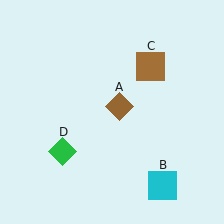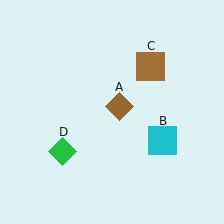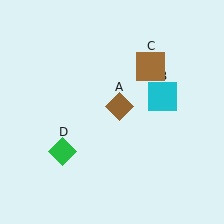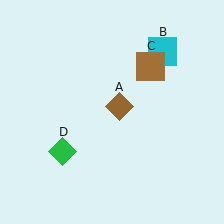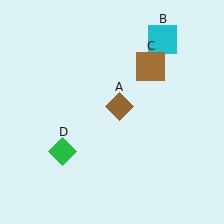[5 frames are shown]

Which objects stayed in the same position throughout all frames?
Brown diamond (object A) and brown square (object C) and green diamond (object D) remained stationary.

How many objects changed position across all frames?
1 object changed position: cyan square (object B).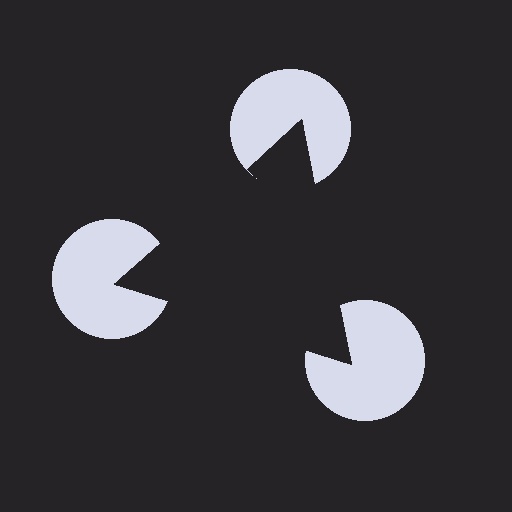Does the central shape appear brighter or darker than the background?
It typically appears slightly darker than the background, even though no actual brightness change is drawn.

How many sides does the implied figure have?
3 sides.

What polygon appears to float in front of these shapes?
An illusory triangle — its edges are inferred from the aligned wedge cuts in the pac-man discs, not physically drawn.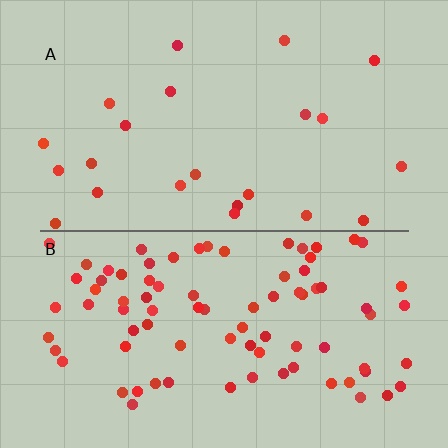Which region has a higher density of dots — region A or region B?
B (the bottom).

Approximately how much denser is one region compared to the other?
Approximately 3.7× — region B over region A.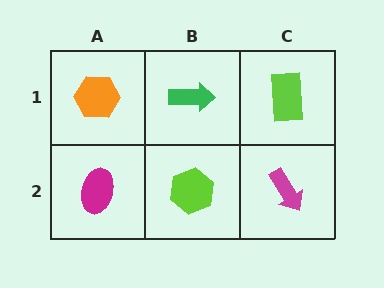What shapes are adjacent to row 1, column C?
A magenta arrow (row 2, column C), a green arrow (row 1, column B).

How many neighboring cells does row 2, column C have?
2.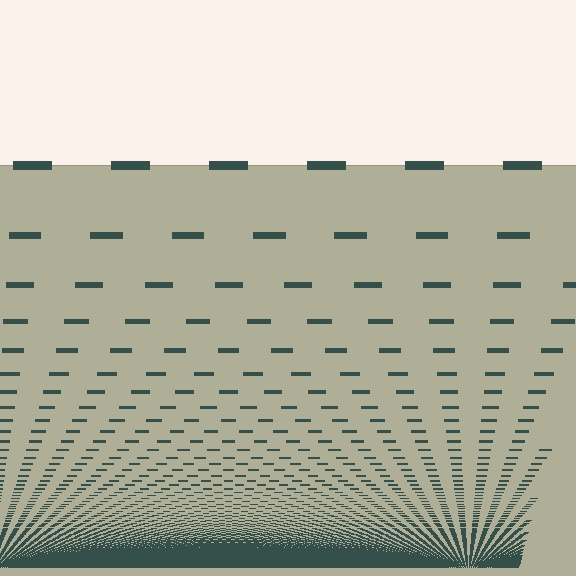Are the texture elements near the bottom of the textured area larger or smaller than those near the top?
Smaller. The gradient is inverted — elements near the bottom are smaller and denser.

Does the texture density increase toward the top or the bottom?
Density increases toward the bottom.